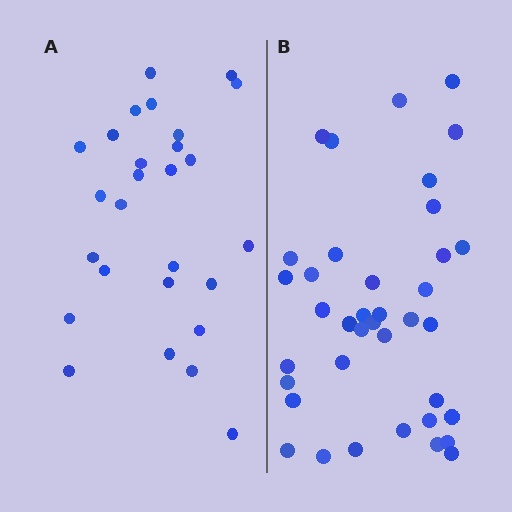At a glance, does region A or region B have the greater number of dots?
Region B (the right region) has more dots.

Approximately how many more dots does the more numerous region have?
Region B has roughly 12 or so more dots than region A.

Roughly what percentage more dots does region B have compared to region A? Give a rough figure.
About 40% more.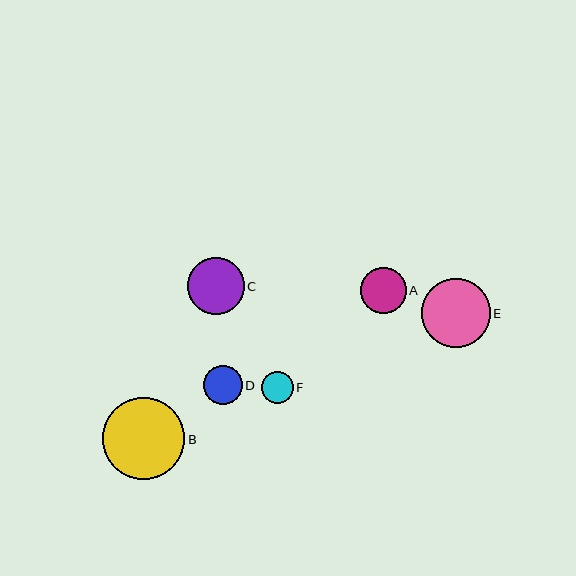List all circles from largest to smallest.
From largest to smallest: B, E, C, A, D, F.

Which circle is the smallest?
Circle F is the smallest with a size of approximately 32 pixels.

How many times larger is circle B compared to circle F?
Circle B is approximately 2.6 times the size of circle F.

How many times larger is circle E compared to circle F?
Circle E is approximately 2.2 times the size of circle F.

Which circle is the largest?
Circle B is the largest with a size of approximately 83 pixels.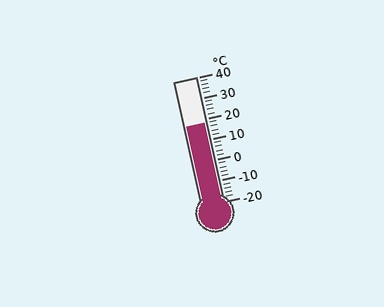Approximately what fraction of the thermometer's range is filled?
The thermometer is filled to approximately 65% of its range.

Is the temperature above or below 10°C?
The temperature is above 10°C.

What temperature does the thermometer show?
The thermometer shows approximately 18°C.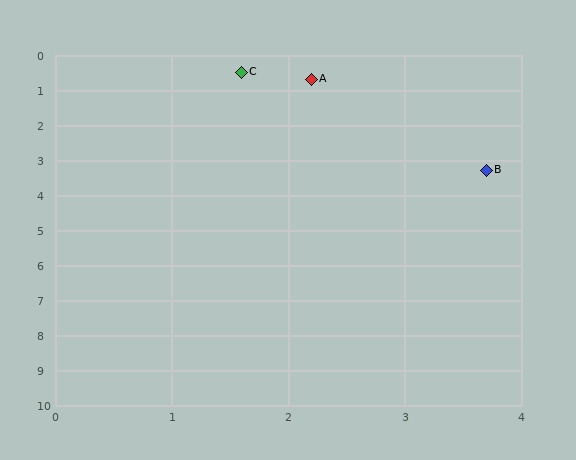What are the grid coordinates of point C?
Point C is at approximately (1.6, 0.5).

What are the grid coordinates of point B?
Point B is at approximately (3.7, 3.3).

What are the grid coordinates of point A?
Point A is at approximately (2.2, 0.7).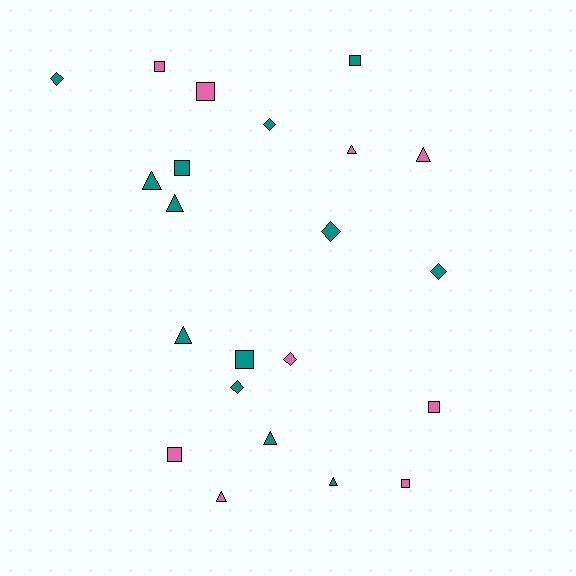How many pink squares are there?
There are 5 pink squares.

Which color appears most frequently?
Teal, with 13 objects.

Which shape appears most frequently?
Triangle, with 8 objects.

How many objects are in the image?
There are 22 objects.